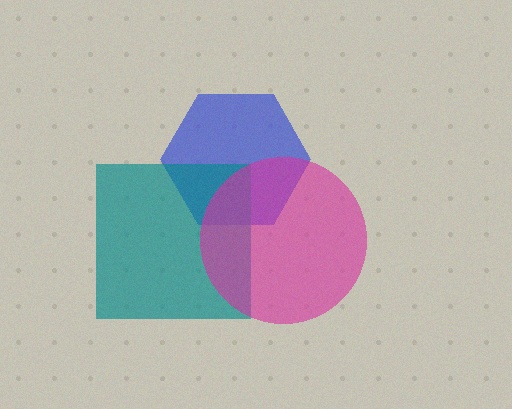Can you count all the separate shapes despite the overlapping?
Yes, there are 3 separate shapes.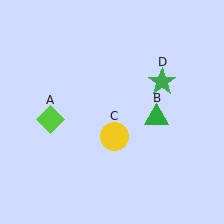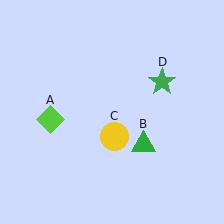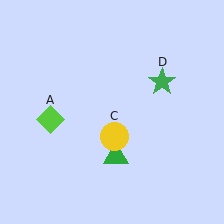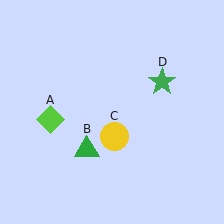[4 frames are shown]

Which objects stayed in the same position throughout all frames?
Lime diamond (object A) and yellow circle (object C) and green star (object D) remained stationary.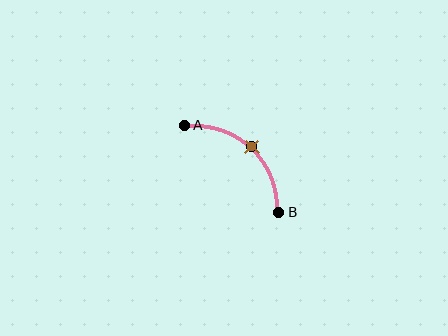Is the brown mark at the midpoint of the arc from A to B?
Yes. The brown mark lies on the arc at equal arc-length from both A and B — it is the arc midpoint.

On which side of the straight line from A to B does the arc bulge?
The arc bulges above and to the right of the straight line connecting A and B.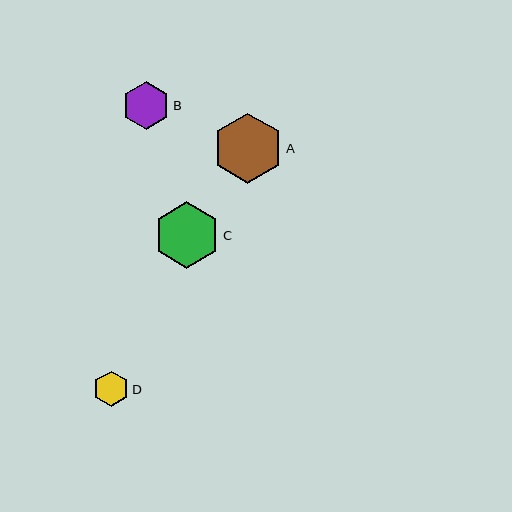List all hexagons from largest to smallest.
From largest to smallest: A, C, B, D.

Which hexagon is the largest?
Hexagon A is the largest with a size of approximately 70 pixels.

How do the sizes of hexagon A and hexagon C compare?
Hexagon A and hexagon C are approximately the same size.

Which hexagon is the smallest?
Hexagon D is the smallest with a size of approximately 35 pixels.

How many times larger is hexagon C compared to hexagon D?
Hexagon C is approximately 1.9 times the size of hexagon D.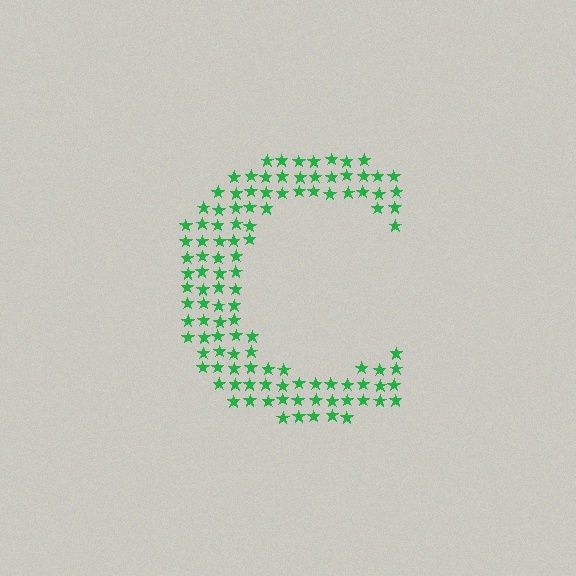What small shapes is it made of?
It is made of small stars.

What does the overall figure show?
The overall figure shows the letter C.